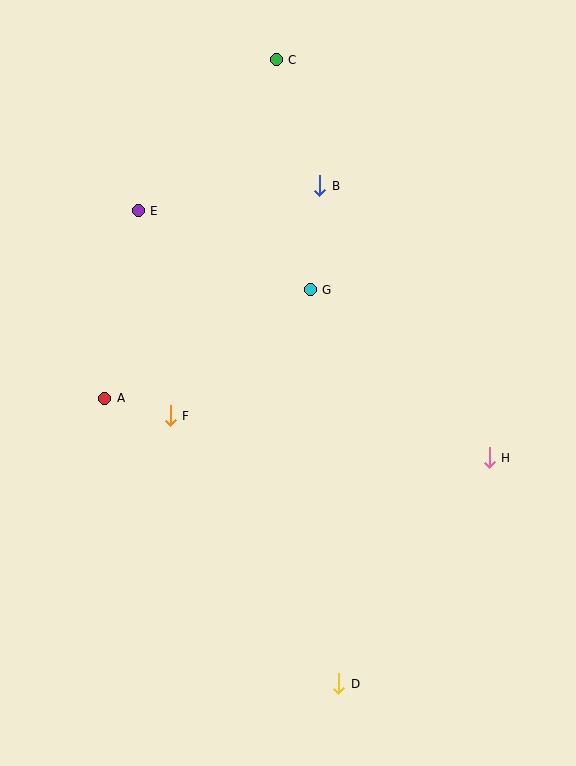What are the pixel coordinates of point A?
Point A is at (105, 398).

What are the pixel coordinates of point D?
Point D is at (339, 684).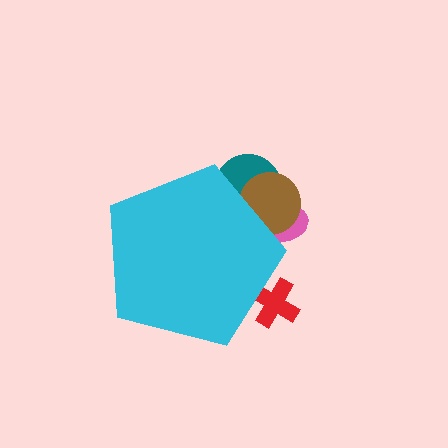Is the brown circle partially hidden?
Yes, the brown circle is partially hidden behind the cyan pentagon.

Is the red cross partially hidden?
Yes, the red cross is partially hidden behind the cyan pentagon.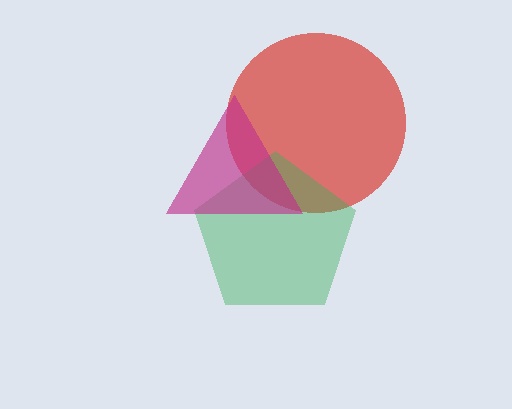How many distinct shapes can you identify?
There are 3 distinct shapes: a red circle, a green pentagon, a magenta triangle.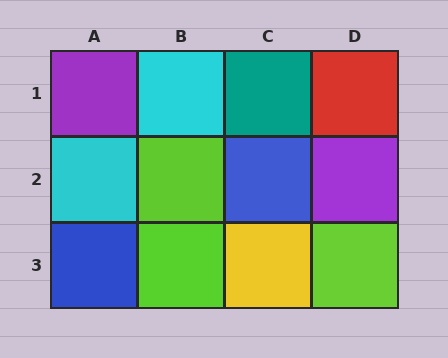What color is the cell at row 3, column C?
Yellow.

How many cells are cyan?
2 cells are cyan.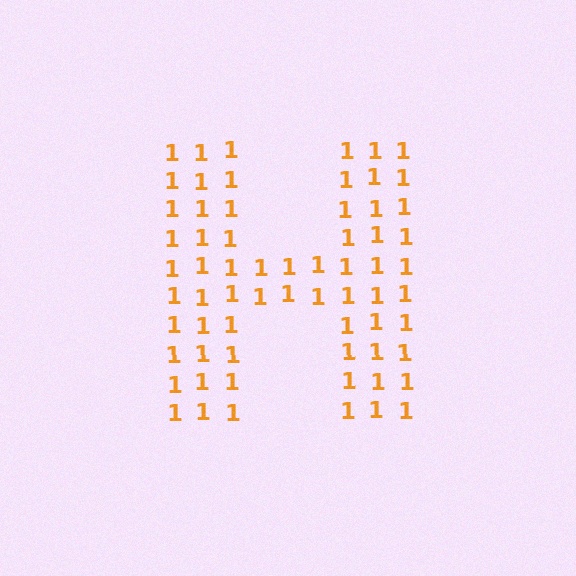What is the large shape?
The large shape is the letter H.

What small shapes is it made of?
It is made of small digit 1's.